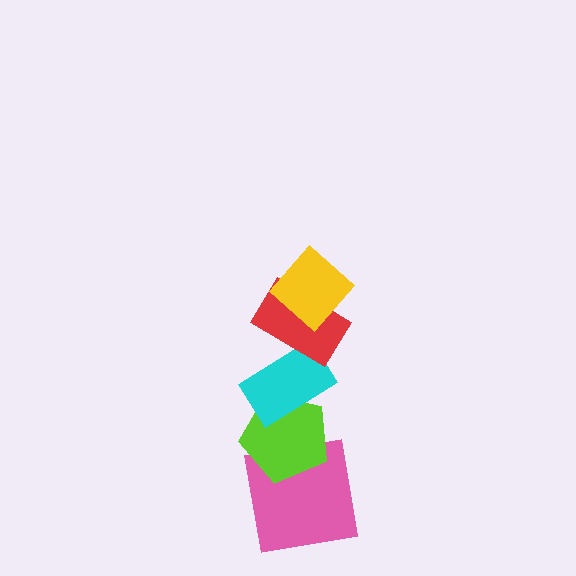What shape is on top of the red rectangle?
The yellow diamond is on top of the red rectangle.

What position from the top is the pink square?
The pink square is 5th from the top.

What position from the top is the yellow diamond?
The yellow diamond is 1st from the top.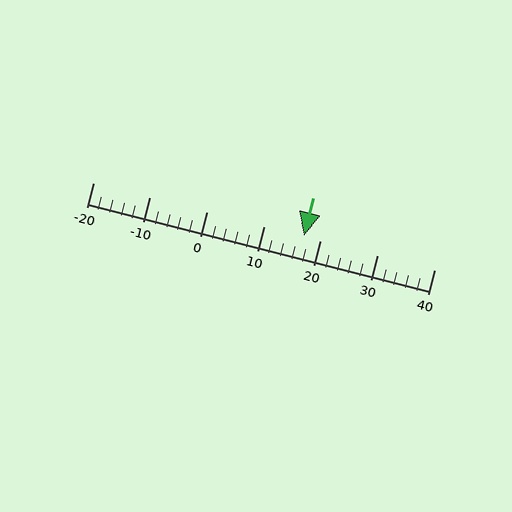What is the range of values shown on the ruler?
The ruler shows values from -20 to 40.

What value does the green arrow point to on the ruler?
The green arrow points to approximately 17.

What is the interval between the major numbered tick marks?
The major tick marks are spaced 10 units apart.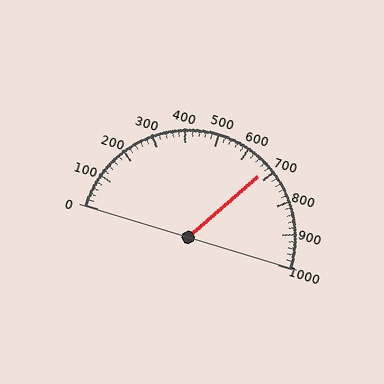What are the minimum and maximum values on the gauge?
The gauge ranges from 0 to 1000.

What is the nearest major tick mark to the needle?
The nearest major tick mark is 700.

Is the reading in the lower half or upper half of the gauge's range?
The reading is in the upper half of the range (0 to 1000).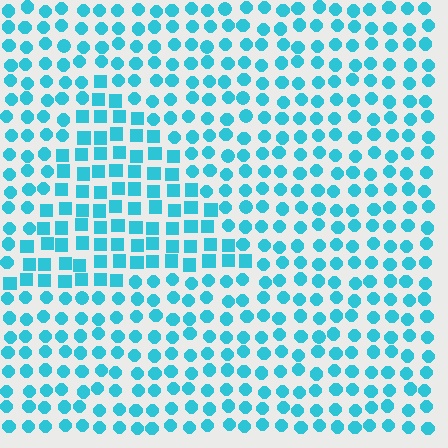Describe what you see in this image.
The image is filled with small cyan elements arranged in a uniform grid. A triangle-shaped region contains squares, while the surrounding area contains circles. The boundary is defined purely by the change in element shape.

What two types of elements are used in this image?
The image uses squares inside the triangle region and circles outside it.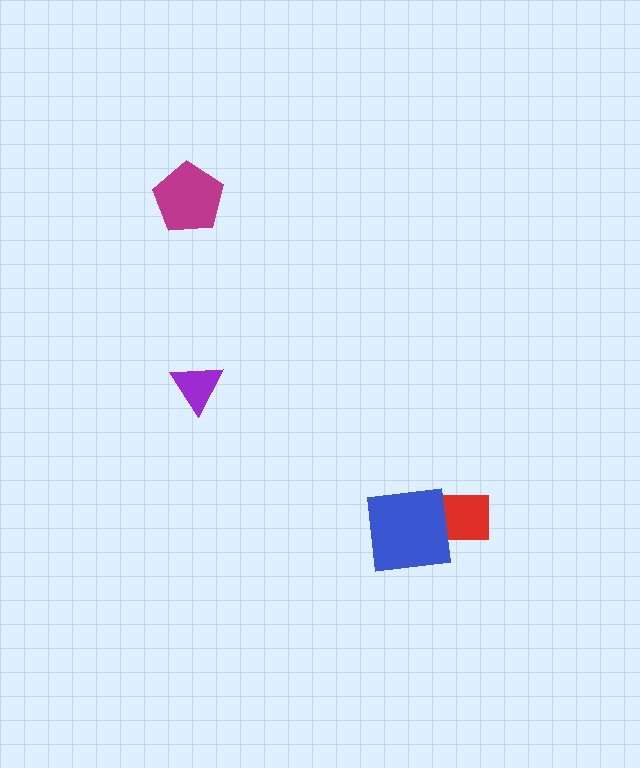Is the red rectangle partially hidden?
Yes, it is partially covered by another shape.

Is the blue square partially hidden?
No, no other shape covers it.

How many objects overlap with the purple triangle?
0 objects overlap with the purple triangle.